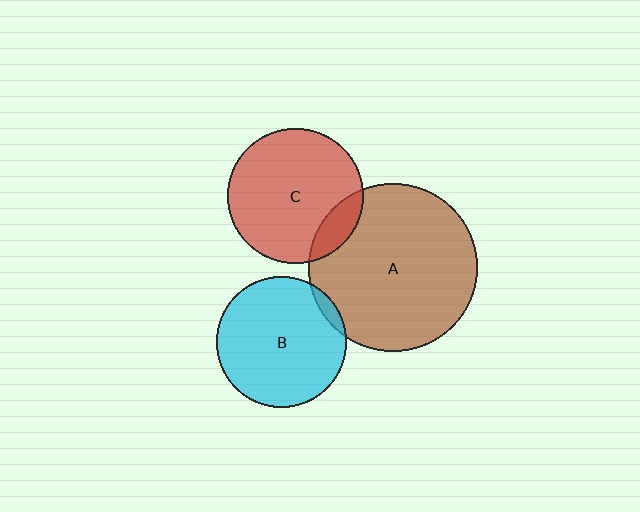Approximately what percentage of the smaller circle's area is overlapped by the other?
Approximately 15%.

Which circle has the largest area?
Circle A (brown).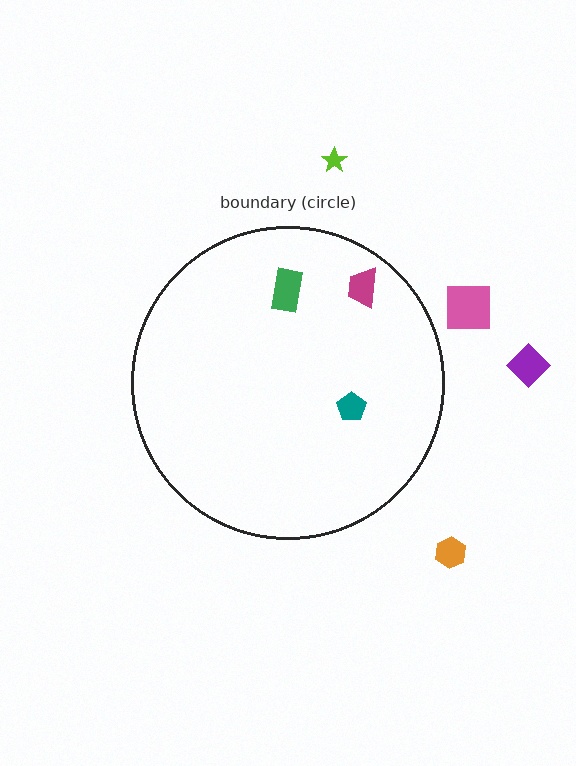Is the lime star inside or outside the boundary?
Outside.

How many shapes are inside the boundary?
3 inside, 4 outside.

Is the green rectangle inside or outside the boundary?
Inside.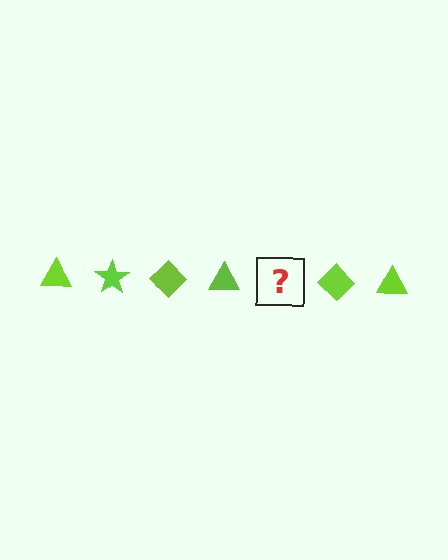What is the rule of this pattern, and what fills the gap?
The rule is that the pattern cycles through triangle, star, diamond shapes in lime. The gap should be filled with a lime star.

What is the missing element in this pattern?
The missing element is a lime star.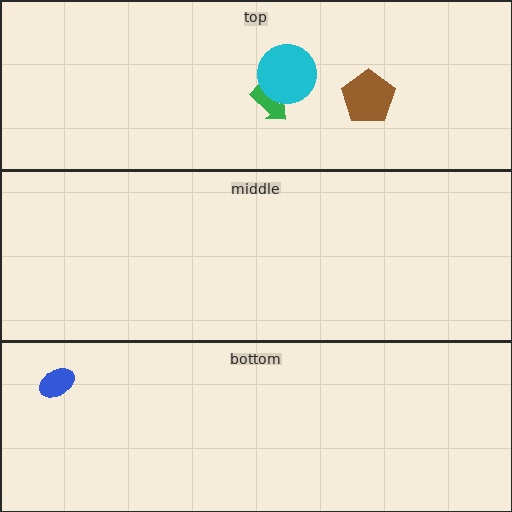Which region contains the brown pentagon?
The top region.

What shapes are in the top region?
The brown pentagon, the green arrow, the cyan circle.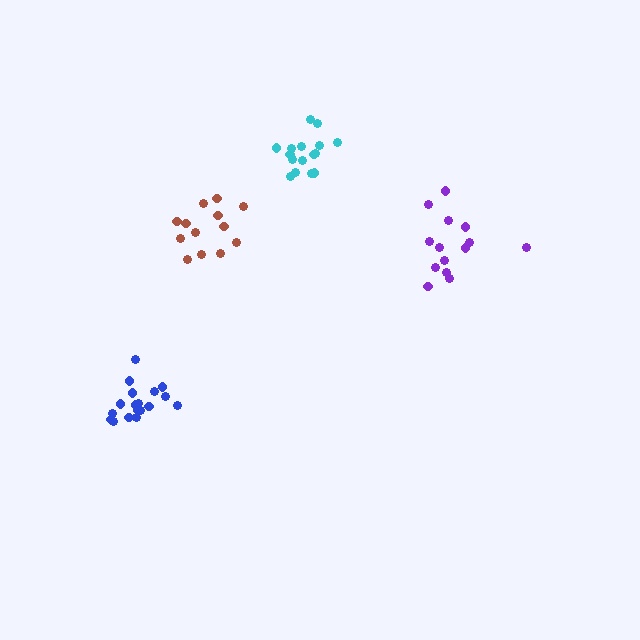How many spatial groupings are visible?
There are 4 spatial groupings.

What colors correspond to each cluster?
The clusters are colored: brown, blue, cyan, purple.